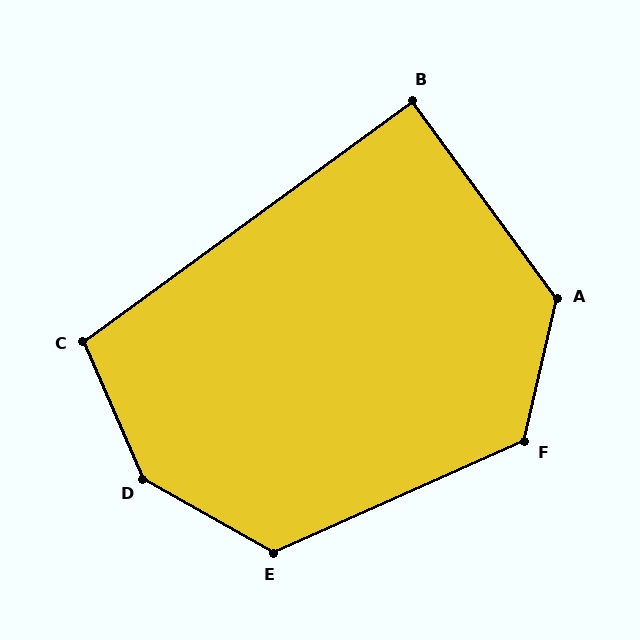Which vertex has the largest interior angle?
D, at approximately 143 degrees.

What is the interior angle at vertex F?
Approximately 127 degrees (obtuse).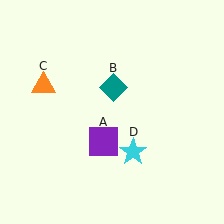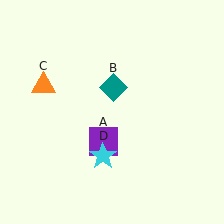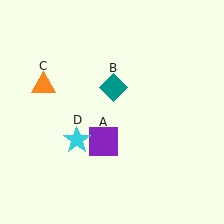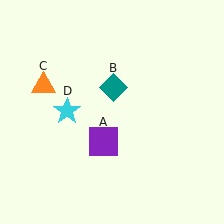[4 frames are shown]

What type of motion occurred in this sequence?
The cyan star (object D) rotated clockwise around the center of the scene.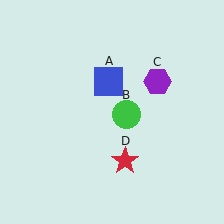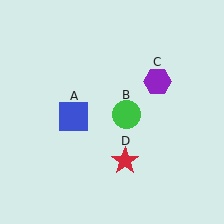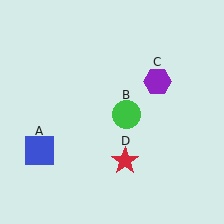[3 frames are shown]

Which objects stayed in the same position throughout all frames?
Green circle (object B) and purple hexagon (object C) and red star (object D) remained stationary.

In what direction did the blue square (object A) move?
The blue square (object A) moved down and to the left.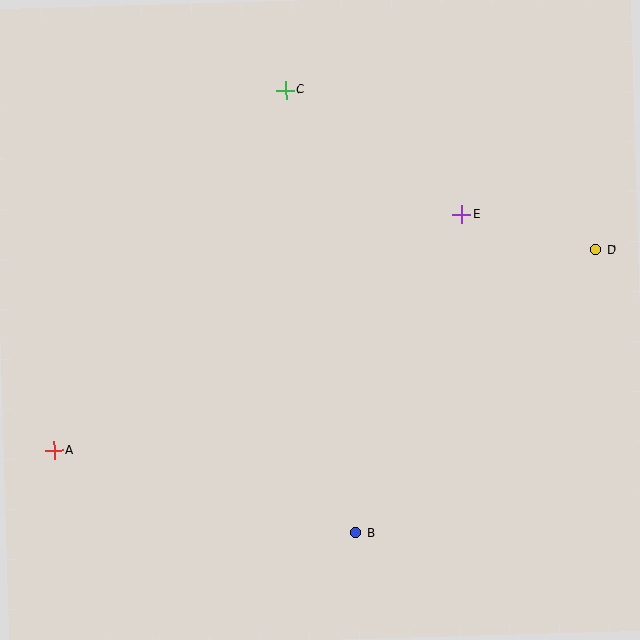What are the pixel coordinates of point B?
Point B is at (356, 533).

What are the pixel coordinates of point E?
Point E is at (462, 215).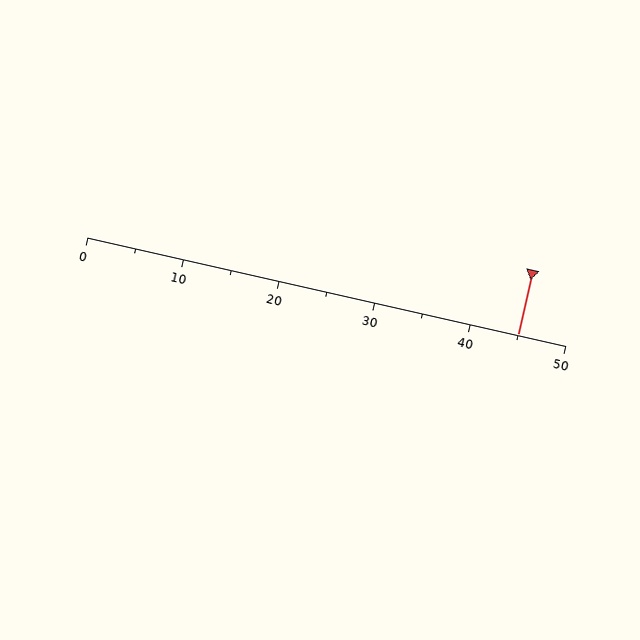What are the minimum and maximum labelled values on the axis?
The axis runs from 0 to 50.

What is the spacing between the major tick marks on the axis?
The major ticks are spaced 10 apart.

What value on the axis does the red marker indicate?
The marker indicates approximately 45.